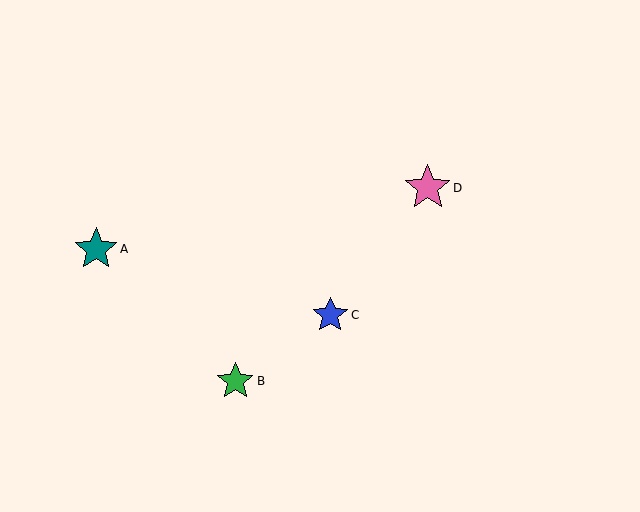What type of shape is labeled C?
Shape C is a blue star.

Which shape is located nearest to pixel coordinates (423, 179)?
The pink star (labeled D) at (428, 188) is nearest to that location.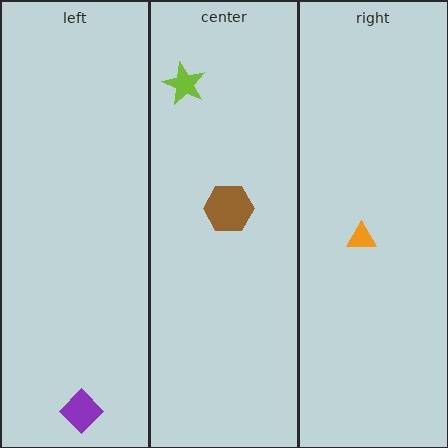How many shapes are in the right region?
1.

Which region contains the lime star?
The center region.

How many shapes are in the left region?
1.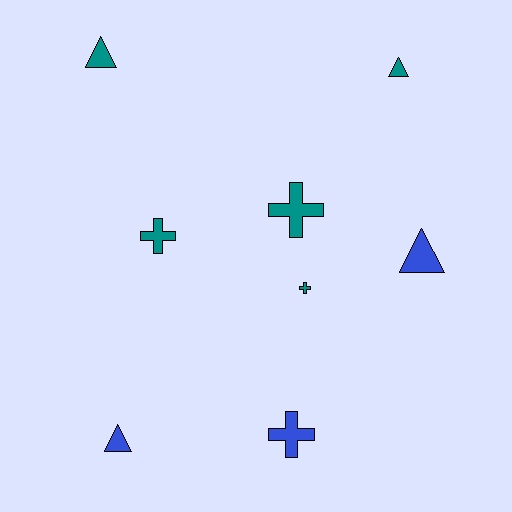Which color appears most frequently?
Teal, with 5 objects.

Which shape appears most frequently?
Cross, with 4 objects.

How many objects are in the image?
There are 8 objects.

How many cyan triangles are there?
There are no cyan triangles.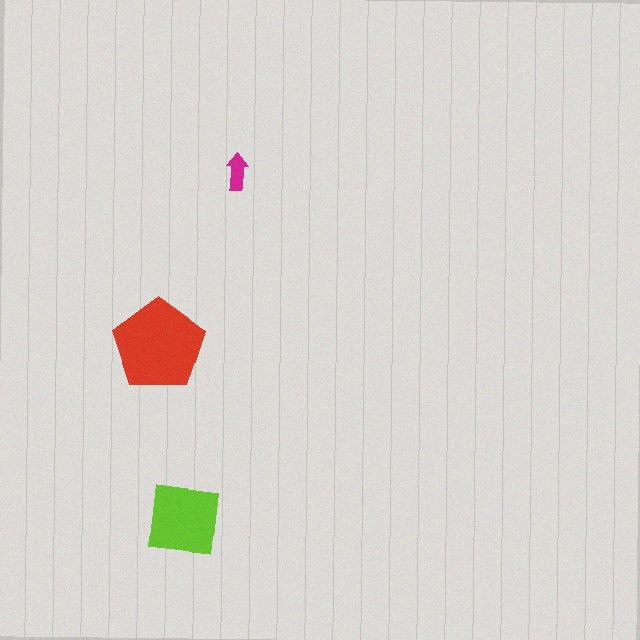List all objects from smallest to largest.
The magenta arrow, the lime square, the red pentagon.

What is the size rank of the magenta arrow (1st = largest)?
3rd.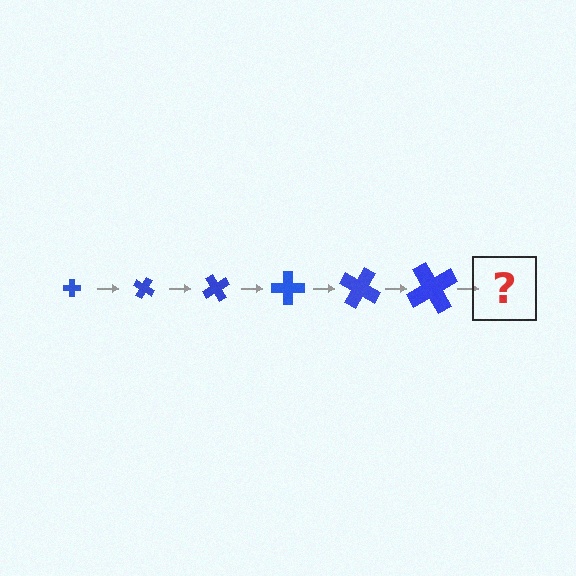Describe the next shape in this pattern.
It should be a cross, larger than the previous one and rotated 180 degrees from the start.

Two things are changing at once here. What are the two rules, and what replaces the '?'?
The two rules are that the cross grows larger each step and it rotates 30 degrees each step. The '?' should be a cross, larger than the previous one and rotated 180 degrees from the start.